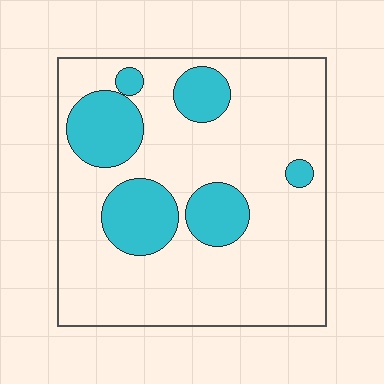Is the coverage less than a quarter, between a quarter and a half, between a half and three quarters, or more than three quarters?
Less than a quarter.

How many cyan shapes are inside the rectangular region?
6.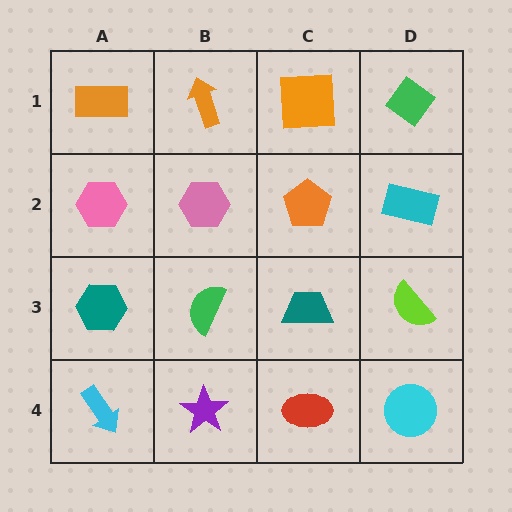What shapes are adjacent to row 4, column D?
A lime semicircle (row 3, column D), a red ellipse (row 4, column C).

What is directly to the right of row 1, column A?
An orange arrow.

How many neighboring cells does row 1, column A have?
2.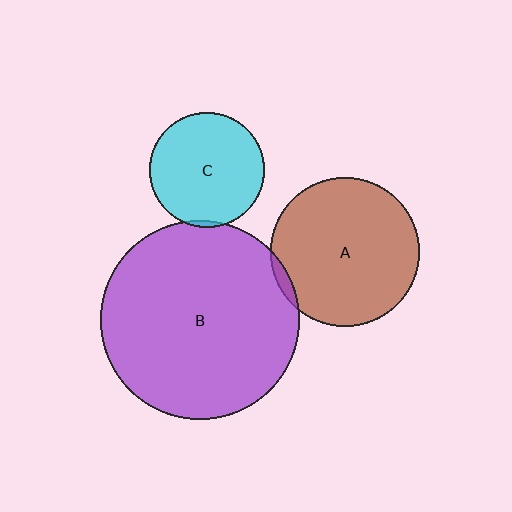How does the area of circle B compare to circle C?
Approximately 3.0 times.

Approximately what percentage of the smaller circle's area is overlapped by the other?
Approximately 5%.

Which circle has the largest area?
Circle B (purple).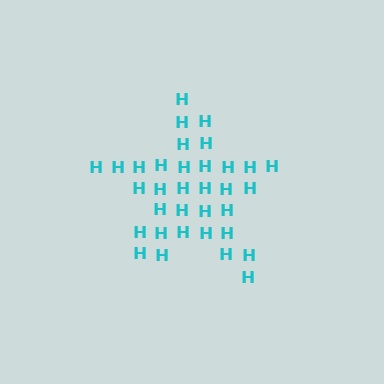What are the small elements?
The small elements are letter H's.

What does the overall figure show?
The overall figure shows a star.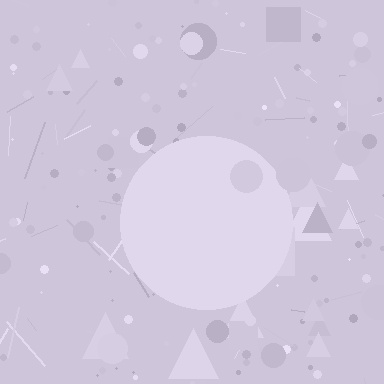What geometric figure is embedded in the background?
A circle is embedded in the background.